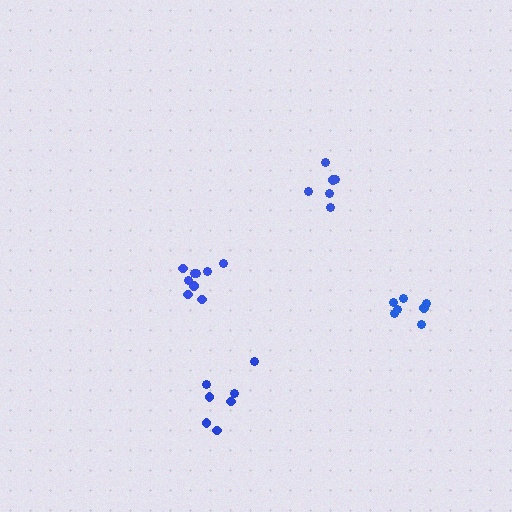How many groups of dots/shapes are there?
There are 4 groups.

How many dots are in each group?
Group 1: 6 dots, Group 2: 9 dots, Group 3: 7 dots, Group 4: 7 dots (29 total).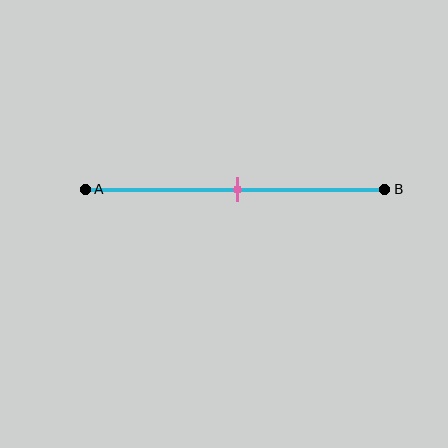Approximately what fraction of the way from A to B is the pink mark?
The pink mark is approximately 50% of the way from A to B.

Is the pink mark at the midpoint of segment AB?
Yes, the mark is approximately at the midpoint.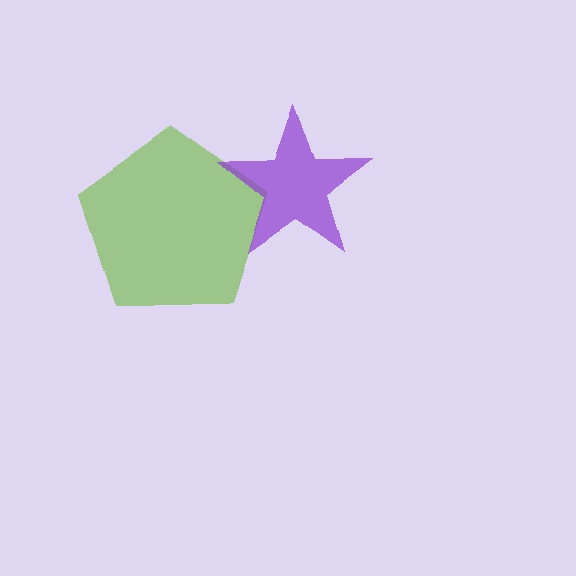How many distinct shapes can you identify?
There are 2 distinct shapes: a lime pentagon, a purple star.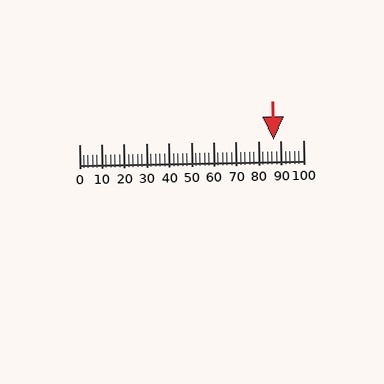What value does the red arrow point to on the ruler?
The red arrow points to approximately 87.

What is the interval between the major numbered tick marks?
The major tick marks are spaced 10 units apart.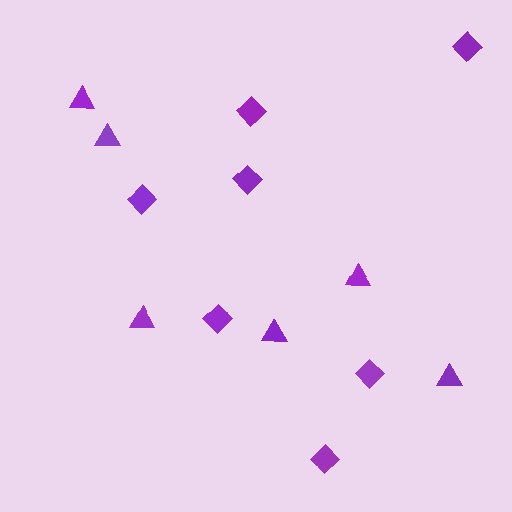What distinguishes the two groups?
There are 2 groups: one group of diamonds (7) and one group of triangles (6).